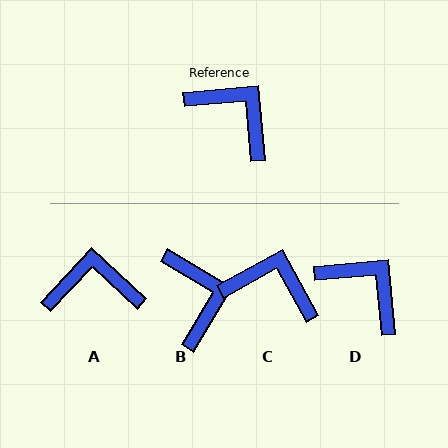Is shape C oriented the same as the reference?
No, it is off by about 23 degrees.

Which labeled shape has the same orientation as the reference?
D.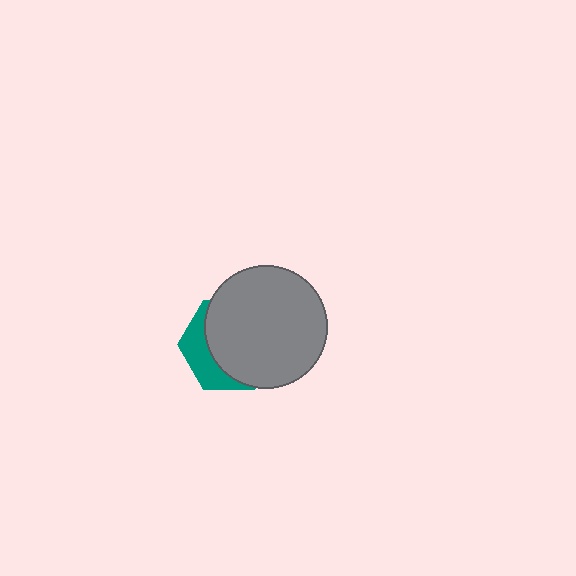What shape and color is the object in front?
The object in front is a gray circle.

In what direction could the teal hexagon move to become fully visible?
The teal hexagon could move toward the lower-left. That would shift it out from behind the gray circle entirely.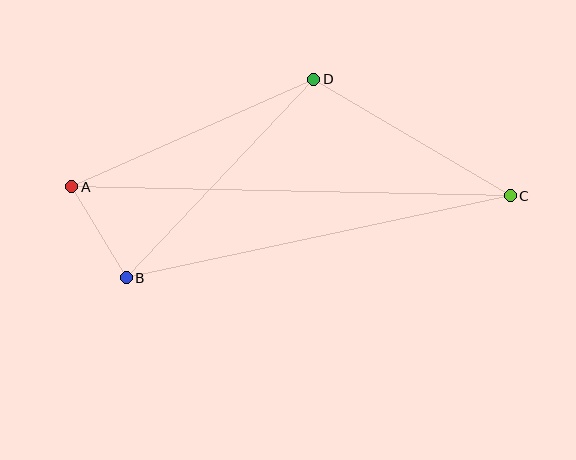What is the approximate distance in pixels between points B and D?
The distance between B and D is approximately 273 pixels.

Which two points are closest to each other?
Points A and B are closest to each other.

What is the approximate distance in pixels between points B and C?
The distance between B and C is approximately 393 pixels.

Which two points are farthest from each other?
Points A and C are farthest from each other.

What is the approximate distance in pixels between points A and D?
The distance between A and D is approximately 265 pixels.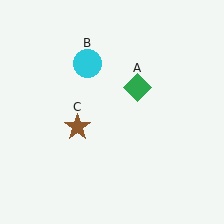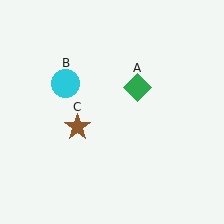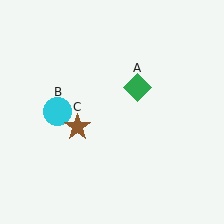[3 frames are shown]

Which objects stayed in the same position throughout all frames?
Green diamond (object A) and brown star (object C) remained stationary.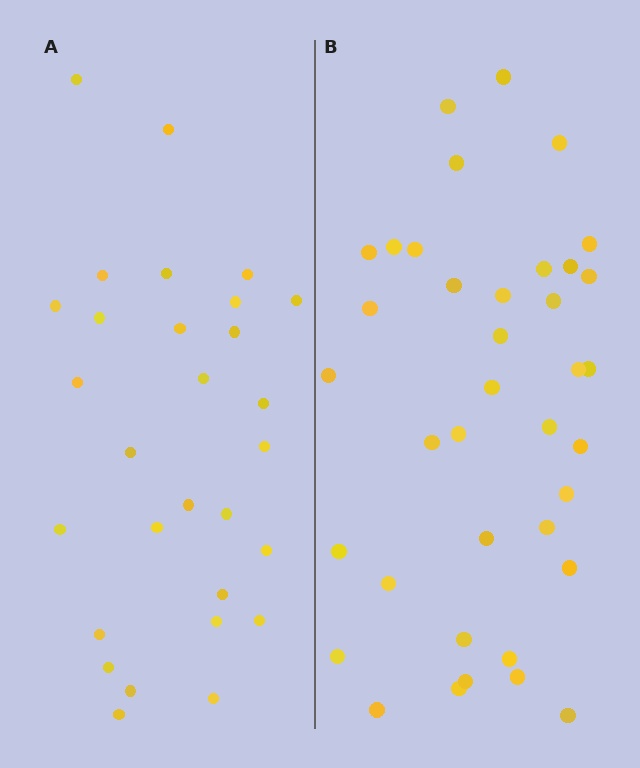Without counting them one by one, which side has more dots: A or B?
Region B (the right region) has more dots.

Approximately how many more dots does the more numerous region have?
Region B has roughly 8 or so more dots than region A.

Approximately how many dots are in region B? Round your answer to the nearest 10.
About 40 dots. (The exact count is 38, which rounds to 40.)